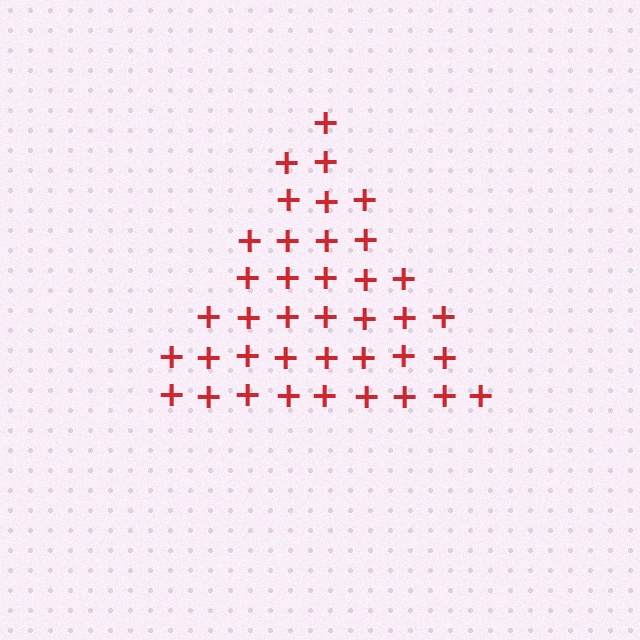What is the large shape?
The large shape is a triangle.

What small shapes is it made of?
It is made of small plus signs.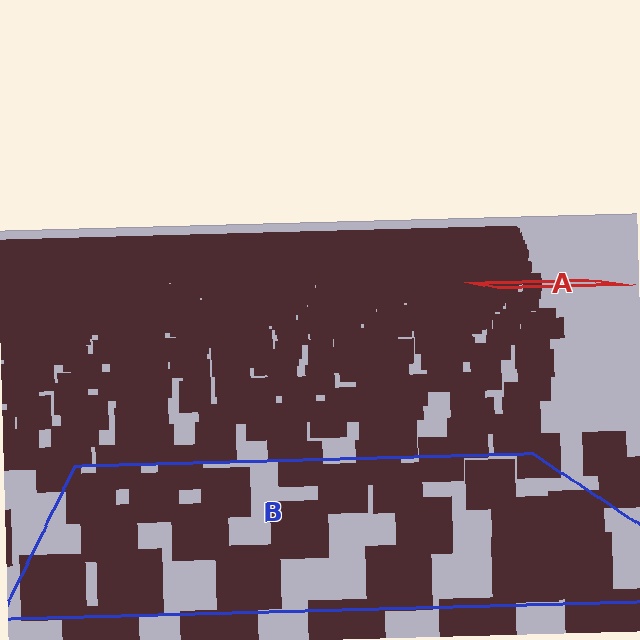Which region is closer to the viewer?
Region B is closer. The texture elements there are larger and more spread out.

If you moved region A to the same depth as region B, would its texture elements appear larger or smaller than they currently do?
They would appear larger. At a closer depth, the same texture elements are projected at a bigger on-screen size.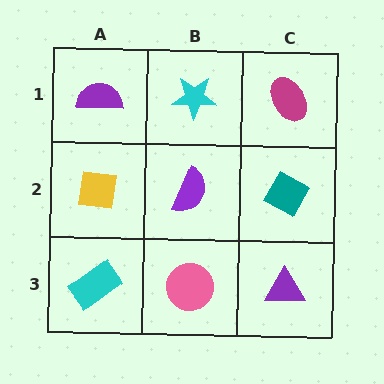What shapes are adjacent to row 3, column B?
A purple semicircle (row 2, column B), a cyan rectangle (row 3, column A), a purple triangle (row 3, column C).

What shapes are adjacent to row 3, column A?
A yellow square (row 2, column A), a pink circle (row 3, column B).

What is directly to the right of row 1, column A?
A cyan star.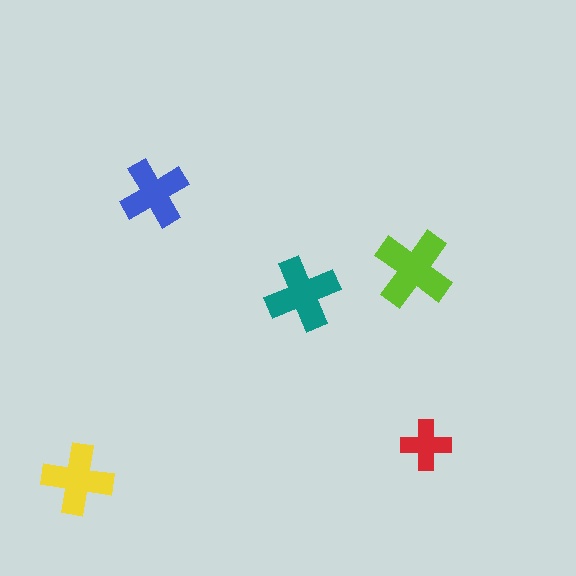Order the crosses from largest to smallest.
the lime one, the teal one, the yellow one, the blue one, the red one.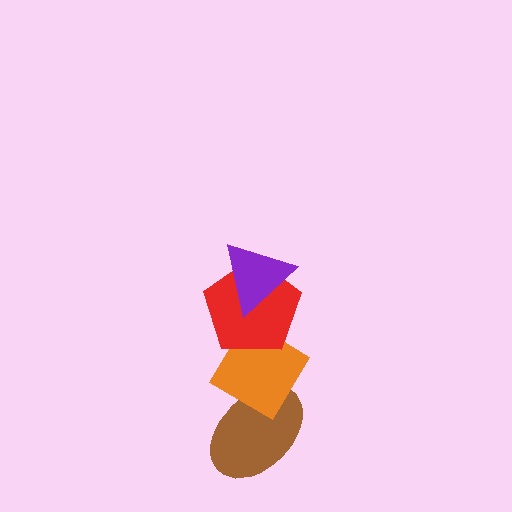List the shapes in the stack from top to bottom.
From top to bottom: the purple triangle, the red pentagon, the orange diamond, the brown ellipse.